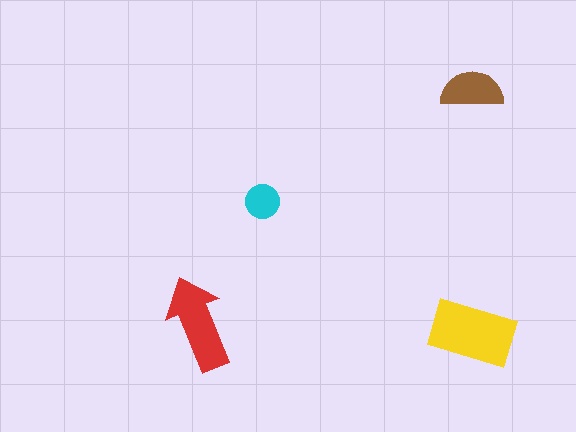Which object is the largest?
The yellow rectangle.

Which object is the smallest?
The cyan circle.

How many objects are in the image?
There are 4 objects in the image.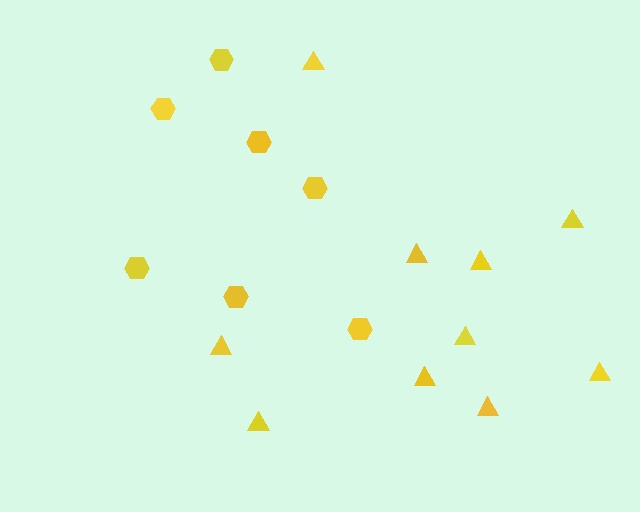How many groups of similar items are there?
There are 2 groups: one group of triangles (10) and one group of hexagons (7).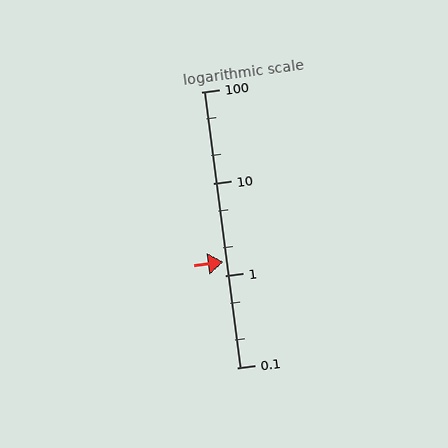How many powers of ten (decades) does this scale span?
The scale spans 3 decades, from 0.1 to 100.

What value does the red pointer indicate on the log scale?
The pointer indicates approximately 1.4.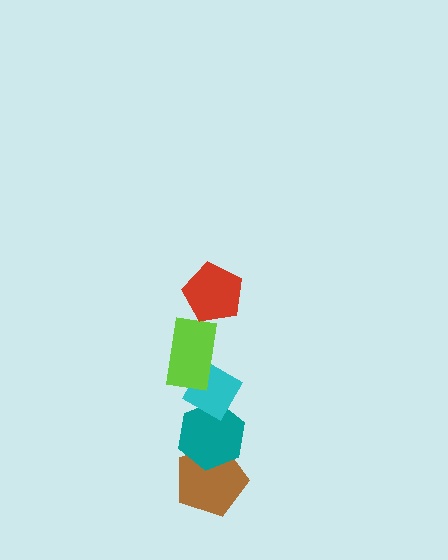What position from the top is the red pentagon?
The red pentagon is 1st from the top.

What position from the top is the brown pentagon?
The brown pentagon is 5th from the top.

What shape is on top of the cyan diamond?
The lime rectangle is on top of the cyan diamond.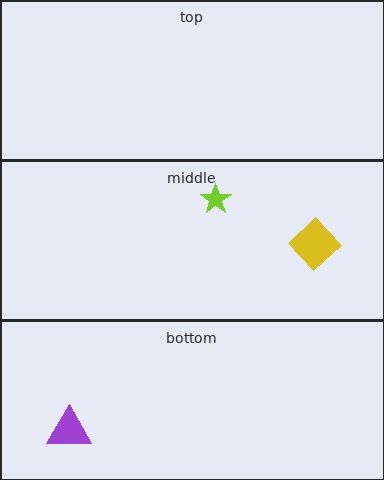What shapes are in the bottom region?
The purple triangle.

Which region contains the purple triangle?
The bottom region.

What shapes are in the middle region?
The lime star, the yellow diamond.